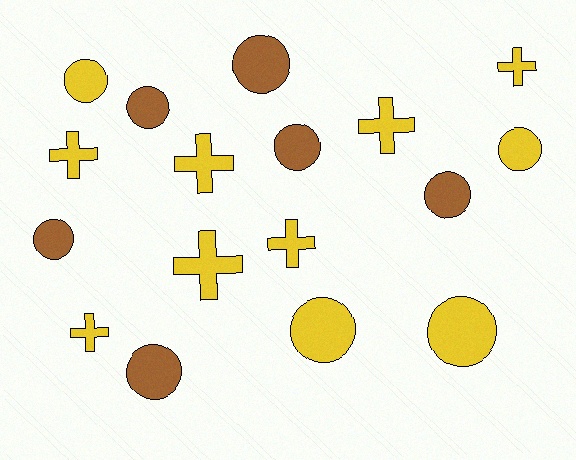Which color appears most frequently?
Yellow, with 11 objects.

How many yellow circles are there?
There are 4 yellow circles.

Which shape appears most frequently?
Circle, with 10 objects.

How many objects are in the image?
There are 17 objects.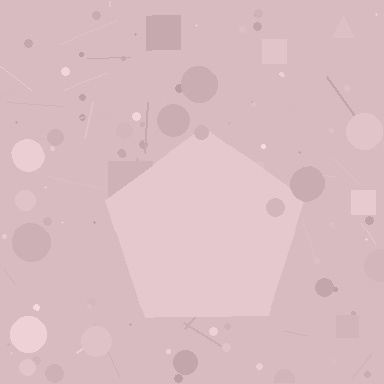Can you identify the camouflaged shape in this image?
The camouflaged shape is a pentagon.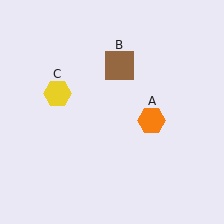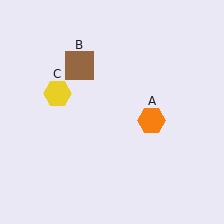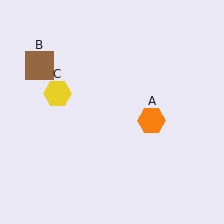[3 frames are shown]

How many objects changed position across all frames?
1 object changed position: brown square (object B).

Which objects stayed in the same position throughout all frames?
Orange hexagon (object A) and yellow hexagon (object C) remained stationary.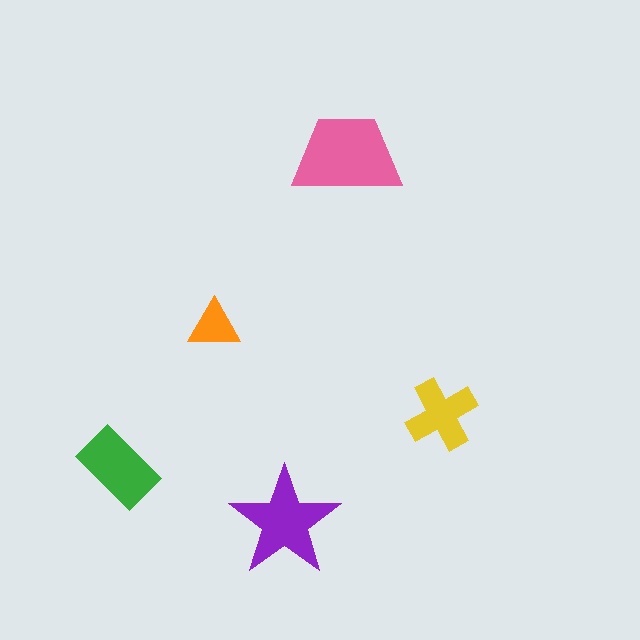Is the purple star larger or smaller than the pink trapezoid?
Smaller.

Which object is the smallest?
The orange triangle.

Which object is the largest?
The pink trapezoid.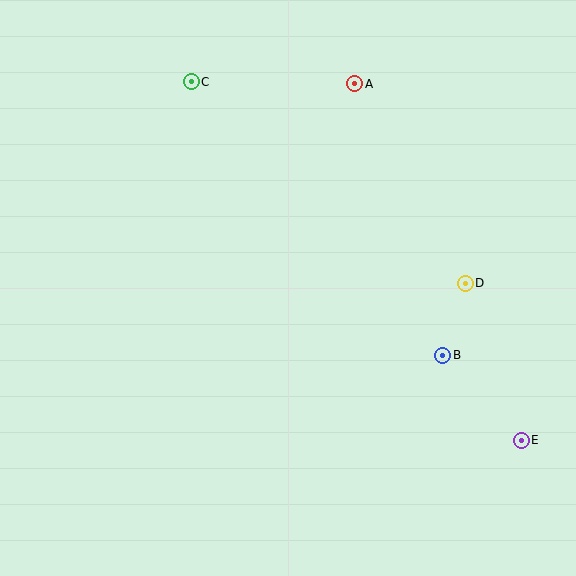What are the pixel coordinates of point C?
Point C is at (191, 82).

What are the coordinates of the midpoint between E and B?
The midpoint between E and B is at (482, 398).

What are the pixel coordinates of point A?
Point A is at (355, 84).